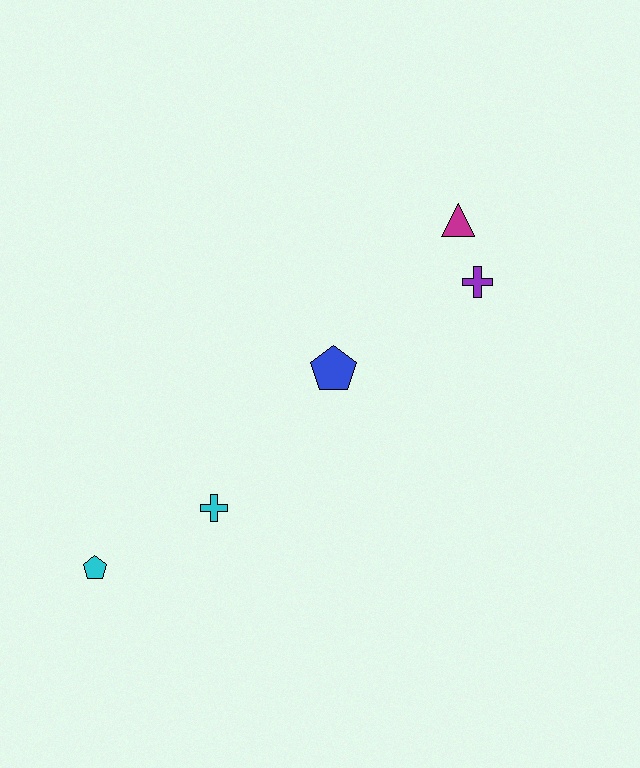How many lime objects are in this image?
There are no lime objects.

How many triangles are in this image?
There is 1 triangle.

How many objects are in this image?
There are 5 objects.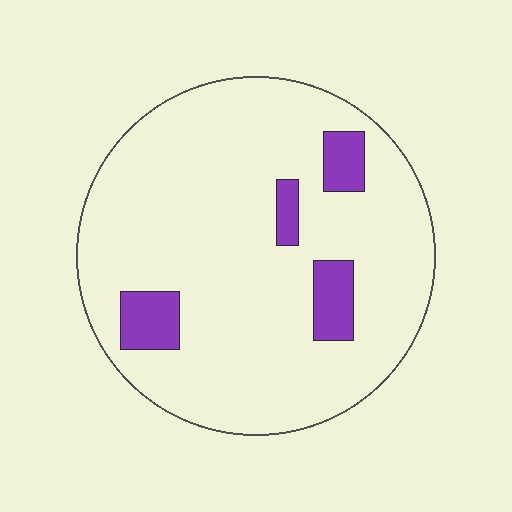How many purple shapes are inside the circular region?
4.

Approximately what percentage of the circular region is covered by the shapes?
Approximately 10%.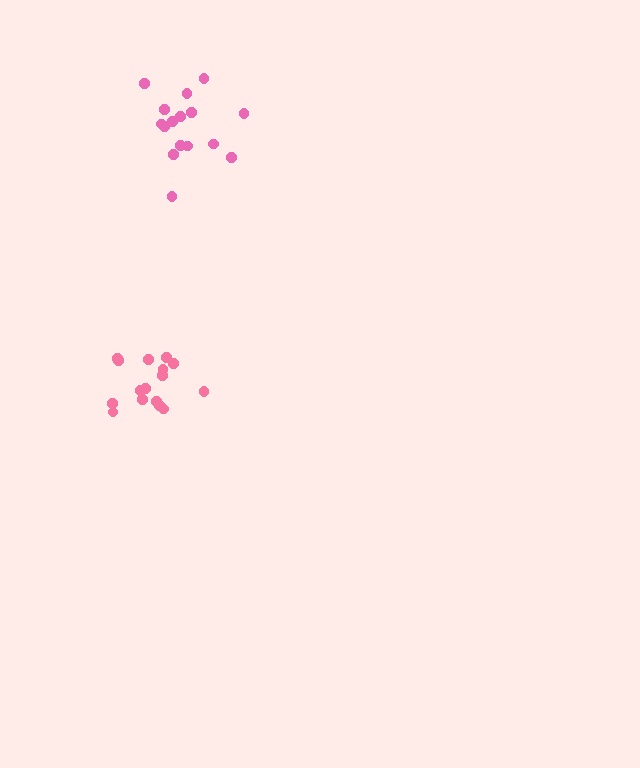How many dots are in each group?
Group 1: 16 dots, Group 2: 16 dots (32 total).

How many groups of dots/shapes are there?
There are 2 groups.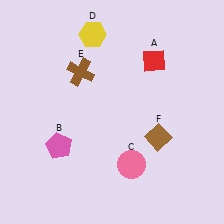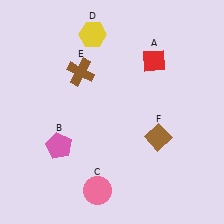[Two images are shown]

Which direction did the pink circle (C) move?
The pink circle (C) moved left.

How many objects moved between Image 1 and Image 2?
1 object moved between the two images.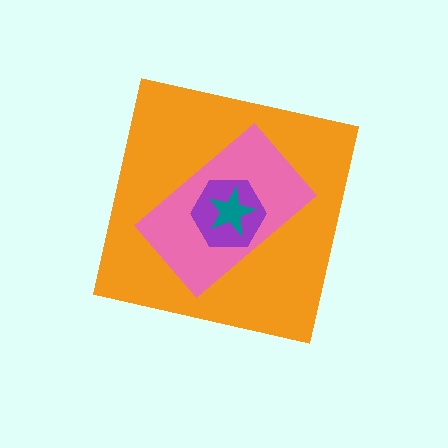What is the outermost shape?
The orange square.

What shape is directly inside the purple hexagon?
The teal star.